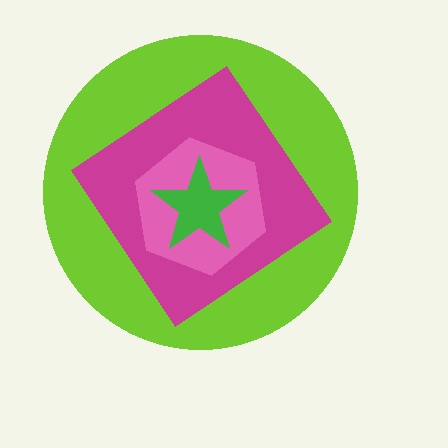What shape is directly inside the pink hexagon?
The green star.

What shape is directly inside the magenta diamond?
The pink hexagon.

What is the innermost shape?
The green star.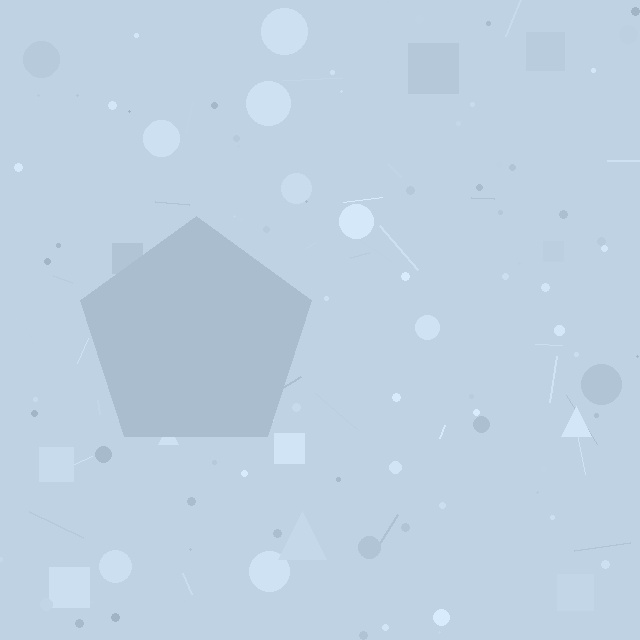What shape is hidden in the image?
A pentagon is hidden in the image.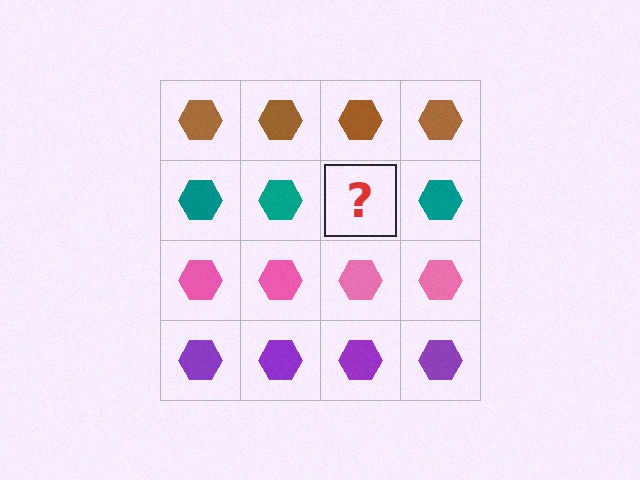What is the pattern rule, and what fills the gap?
The rule is that each row has a consistent color. The gap should be filled with a teal hexagon.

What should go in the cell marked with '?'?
The missing cell should contain a teal hexagon.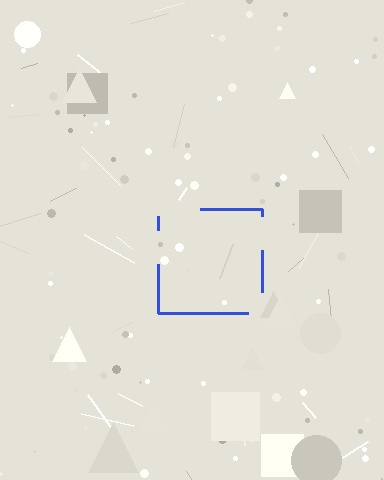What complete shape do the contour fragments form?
The contour fragments form a square.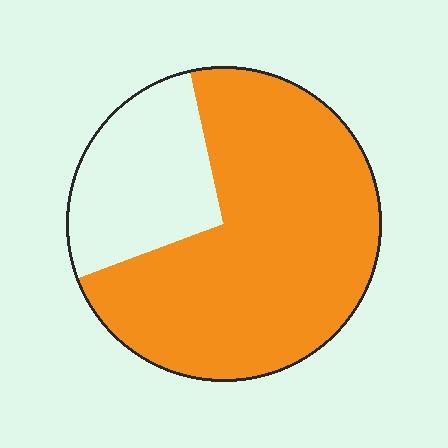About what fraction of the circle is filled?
About three quarters (3/4).